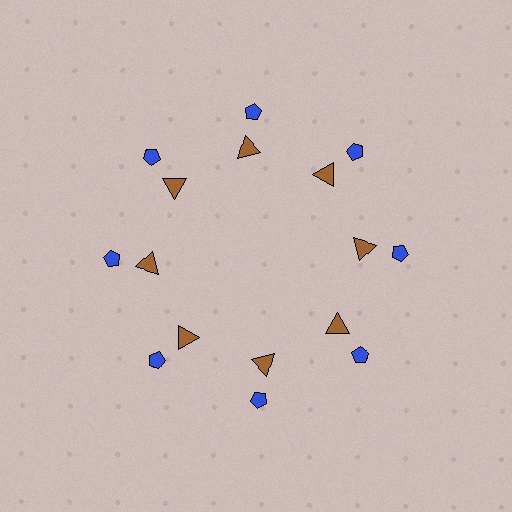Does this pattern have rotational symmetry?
Yes, this pattern has 8-fold rotational symmetry. It looks the same after rotating 45 degrees around the center.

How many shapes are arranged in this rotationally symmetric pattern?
There are 16 shapes, arranged in 8 groups of 2.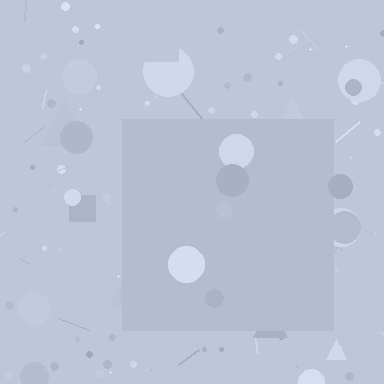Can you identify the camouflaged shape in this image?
The camouflaged shape is a square.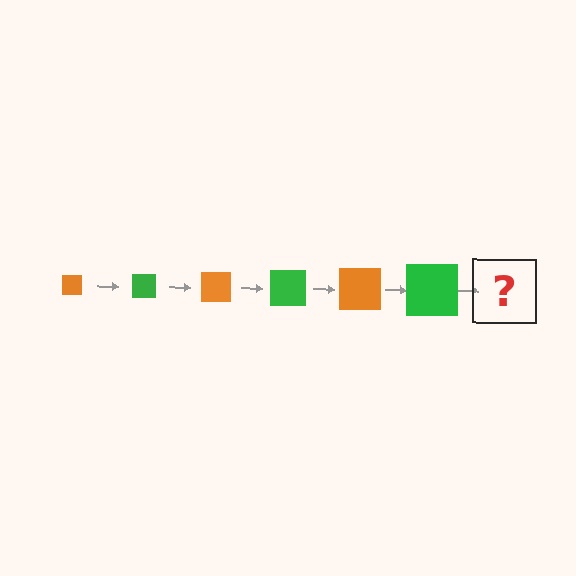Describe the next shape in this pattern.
It should be an orange square, larger than the previous one.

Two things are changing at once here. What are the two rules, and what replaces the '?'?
The two rules are that the square grows larger each step and the color cycles through orange and green. The '?' should be an orange square, larger than the previous one.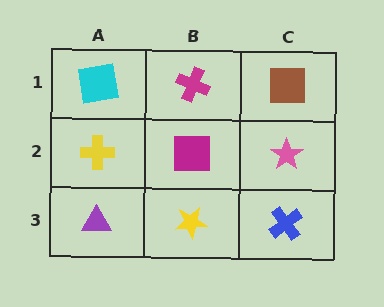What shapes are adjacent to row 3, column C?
A pink star (row 2, column C), a yellow star (row 3, column B).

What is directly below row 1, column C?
A pink star.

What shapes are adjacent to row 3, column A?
A yellow cross (row 2, column A), a yellow star (row 3, column B).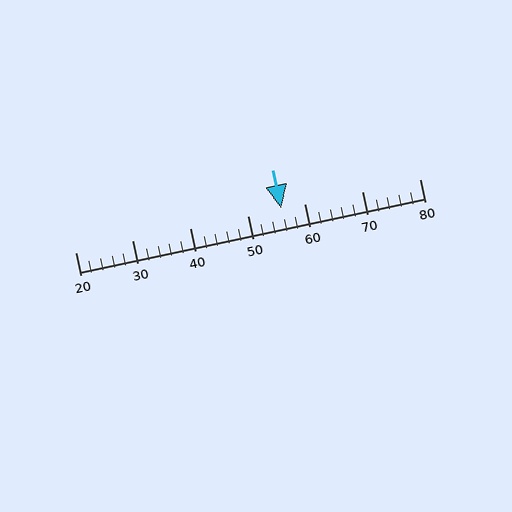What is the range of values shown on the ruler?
The ruler shows values from 20 to 80.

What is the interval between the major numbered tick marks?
The major tick marks are spaced 10 units apart.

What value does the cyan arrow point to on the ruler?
The cyan arrow points to approximately 56.